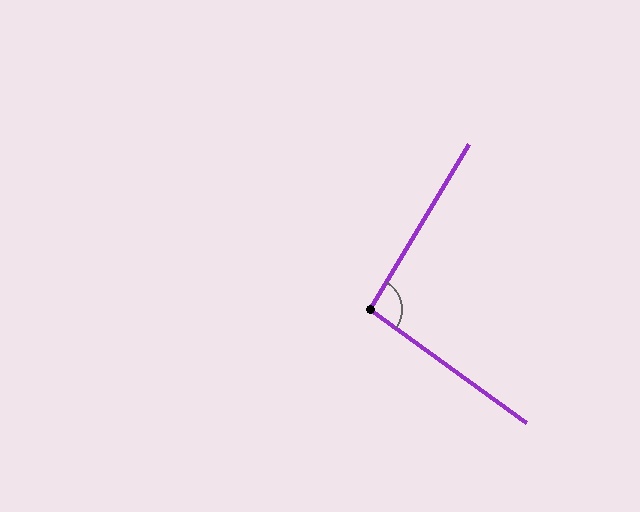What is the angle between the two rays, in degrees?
Approximately 95 degrees.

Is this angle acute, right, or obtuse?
It is approximately a right angle.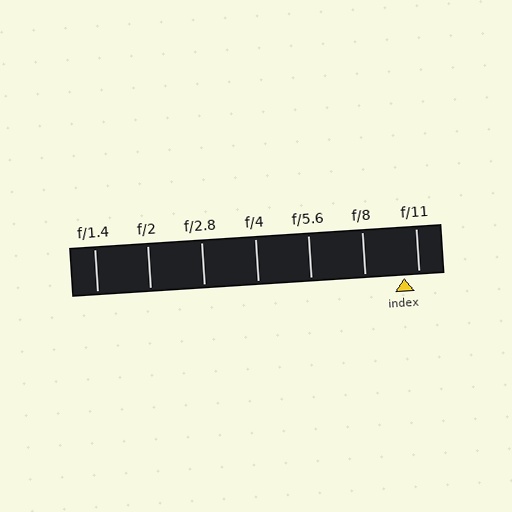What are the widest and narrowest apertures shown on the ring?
The widest aperture shown is f/1.4 and the narrowest is f/11.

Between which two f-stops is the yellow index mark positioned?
The index mark is between f/8 and f/11.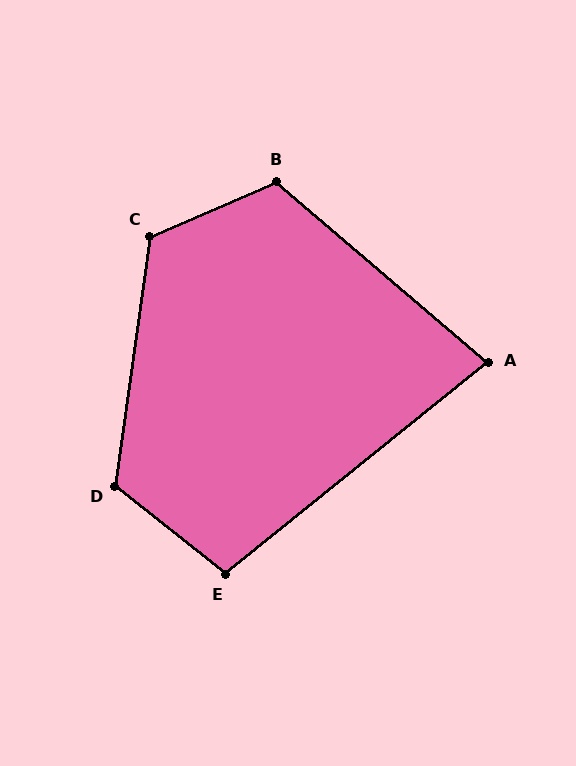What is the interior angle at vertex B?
Approximately 116 degrees (obtuse).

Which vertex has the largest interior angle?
C, at approximately 121 degrees.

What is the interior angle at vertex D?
Approximately 121 degrees (obtuse).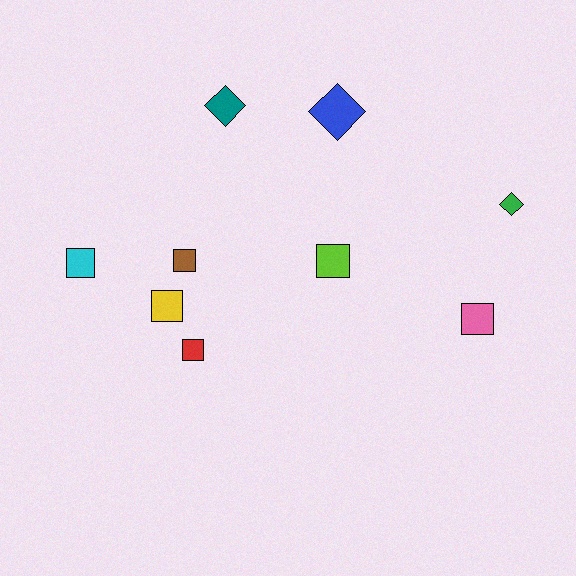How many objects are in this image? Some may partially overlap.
There are 9 objects.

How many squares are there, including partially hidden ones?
There are 6 squares.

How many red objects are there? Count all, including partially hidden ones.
There is 1 red object.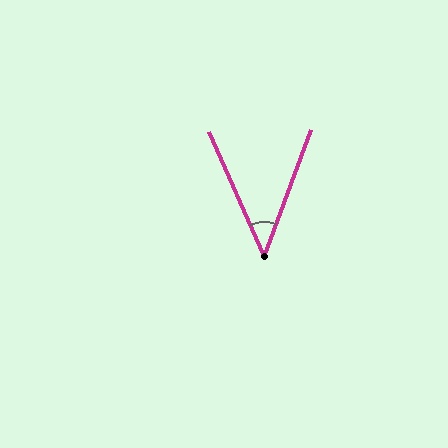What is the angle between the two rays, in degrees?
Approximately 44 degrees.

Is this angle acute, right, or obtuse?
It is acute.